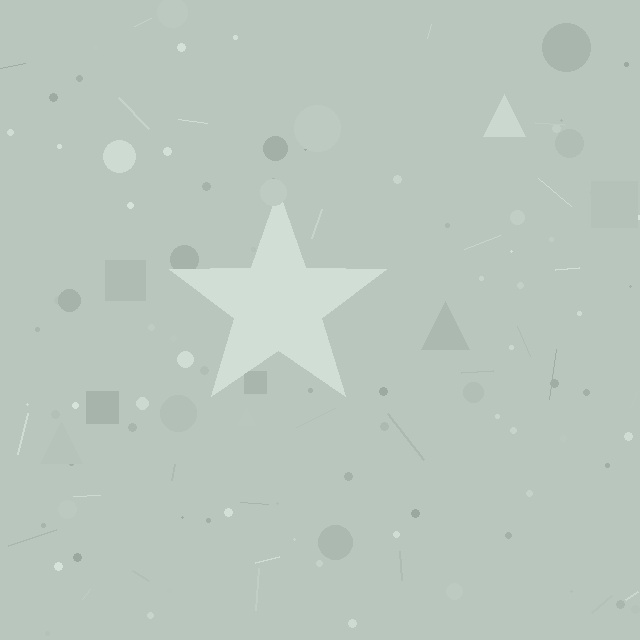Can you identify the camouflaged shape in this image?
The camouflaged shape is a star.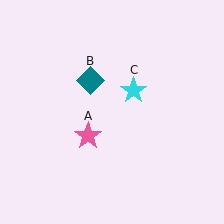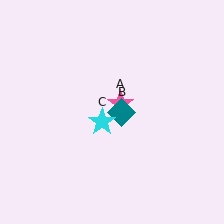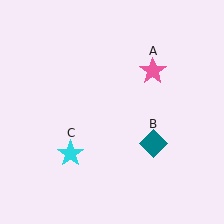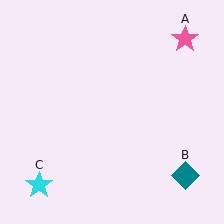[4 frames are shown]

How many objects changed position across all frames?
3 objects changed position: pink star (object A), teal diamond (object B), cyan star (object C).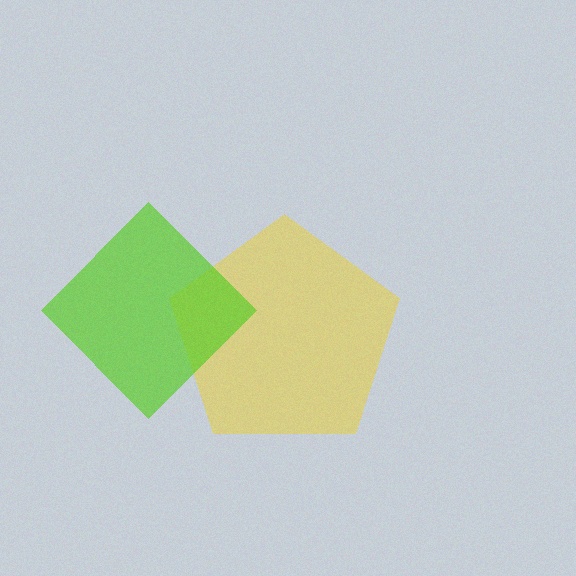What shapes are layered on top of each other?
The layered shapes are: a yellow pentagon, a lime diamond.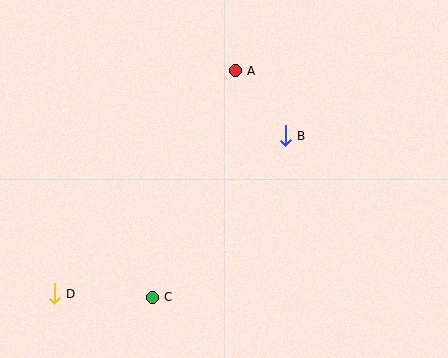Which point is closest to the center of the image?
Point B at (285, 136) is closest to the center.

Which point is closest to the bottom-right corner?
Point B is closest to the bottom-right corner.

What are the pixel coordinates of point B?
Point B is at (285, 136).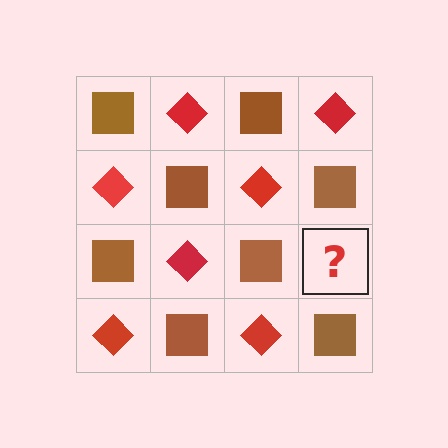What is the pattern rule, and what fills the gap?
The rule is that it alternates brown square and red diamond in a checkerboard pattern. The gap should be filled with a red diamond.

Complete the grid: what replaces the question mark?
The question mark should be replaced with a red diamond.